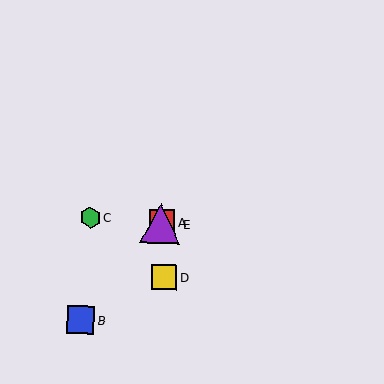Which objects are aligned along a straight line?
Objects A, B, E are aligned along a straight line.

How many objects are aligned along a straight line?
3 objects (A, B, E) are aligned along a straight line.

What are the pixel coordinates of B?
Object B is at (80, 320).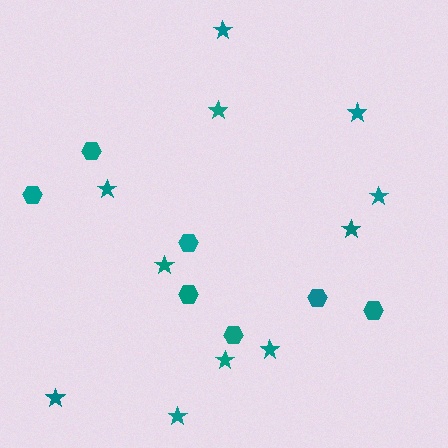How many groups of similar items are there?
There are 2 groups: one group of hexagons (7) and one group of stars (11).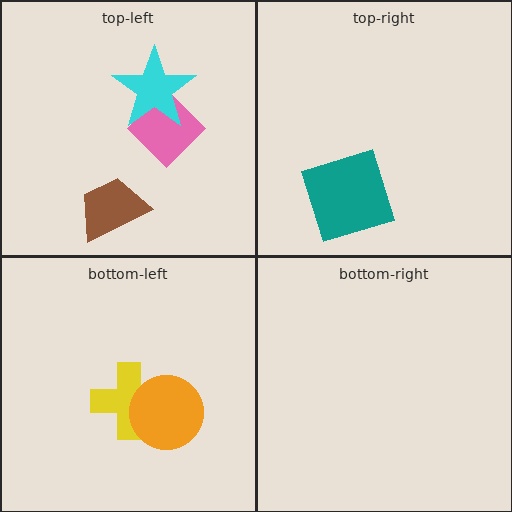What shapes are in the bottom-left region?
The yellow cross, the orange circle.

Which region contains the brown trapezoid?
The top-left region.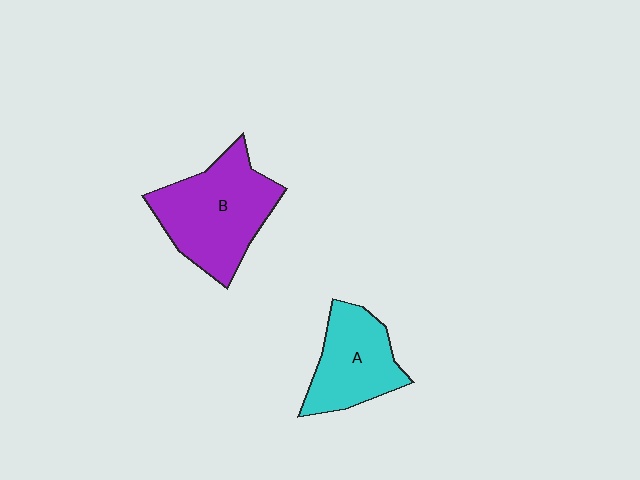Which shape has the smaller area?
Shape A (cyan).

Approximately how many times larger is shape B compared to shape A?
Approximately 1.4 times.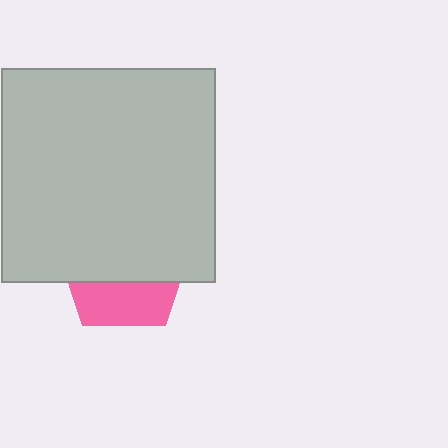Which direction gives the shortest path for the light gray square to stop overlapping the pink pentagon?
Moving up gives the shortest separation.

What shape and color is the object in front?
The object in front is a light gray square.